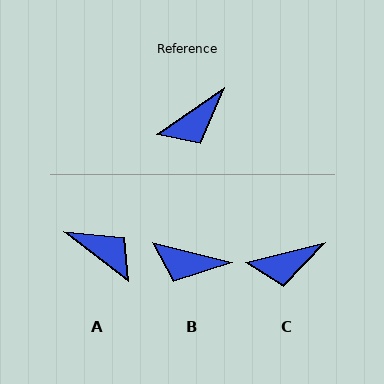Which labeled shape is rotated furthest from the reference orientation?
A, about 107 degrees away.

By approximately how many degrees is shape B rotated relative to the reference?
Approximately 49 degrees clockwise.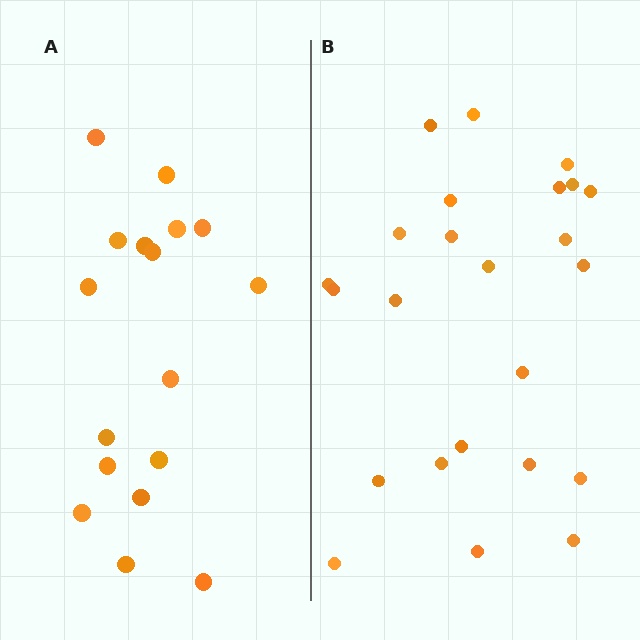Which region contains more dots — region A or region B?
Region B (the right region) has more dots.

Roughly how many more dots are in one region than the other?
Region B has roughly 8 or so more dots than region A.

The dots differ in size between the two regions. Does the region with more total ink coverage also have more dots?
No. Region A has more total ink coverage because its dots are larger, but region B actually contains more individual dots. Total area can be misleading — the number of items is what matters here.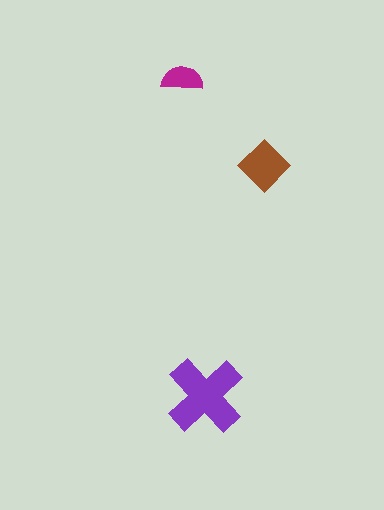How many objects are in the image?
There are 3 objects in the image.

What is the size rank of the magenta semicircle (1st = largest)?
3rd.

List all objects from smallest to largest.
The magenta semicircle, the brown diamond, the purple cross.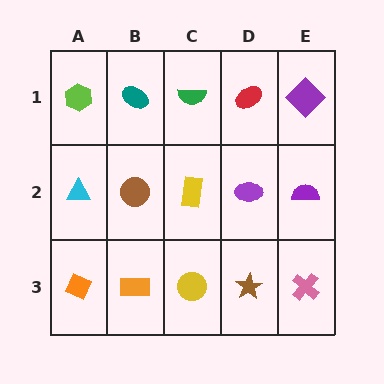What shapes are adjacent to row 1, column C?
A yellow rectangle (row 2, column C), a teal ellipse (row 1, column B), a red ellipse (row 1, column D).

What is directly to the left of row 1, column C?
A teal ellipse.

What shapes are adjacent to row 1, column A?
A cyan triangle (row 2, column A), a teal ellipse (row 1, column B).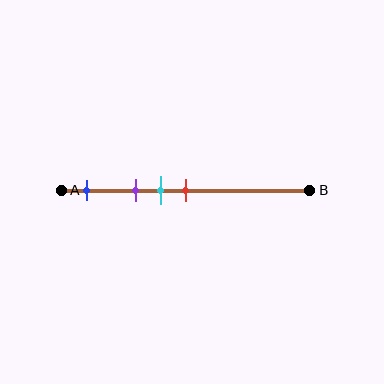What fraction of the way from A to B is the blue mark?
The blue mark is approximately 10% (0.1) of the way from A to B.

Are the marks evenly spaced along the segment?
No, the marks are not evenly spaced.